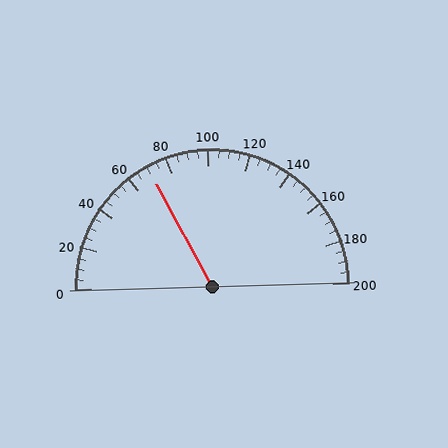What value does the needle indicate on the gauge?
The needle indicates approximately 70.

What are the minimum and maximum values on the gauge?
The gauge ranges from 0 to 200.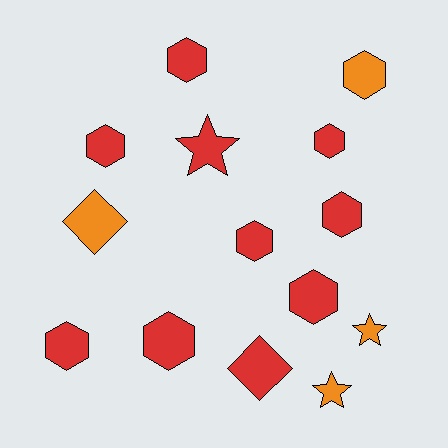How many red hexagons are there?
There are 8 red hexagons.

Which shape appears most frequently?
Hexagon, with 9 objects.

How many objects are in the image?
There are 14 objects.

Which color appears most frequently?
Red, with 10 objects.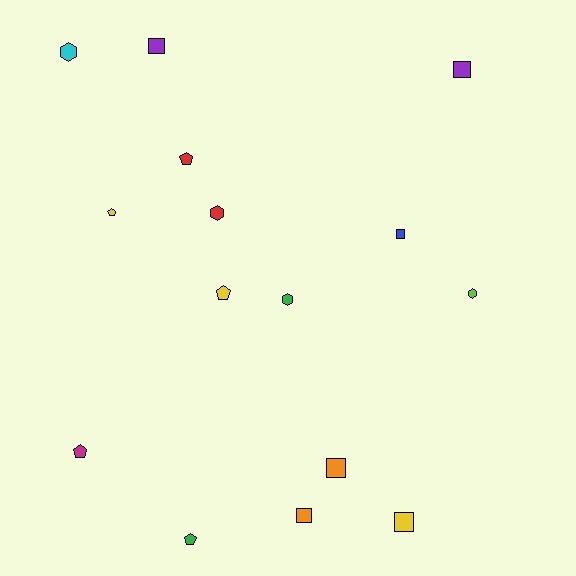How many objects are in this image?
There are 15 objects.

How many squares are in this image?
There are 6 squares.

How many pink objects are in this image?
There are no pink objects.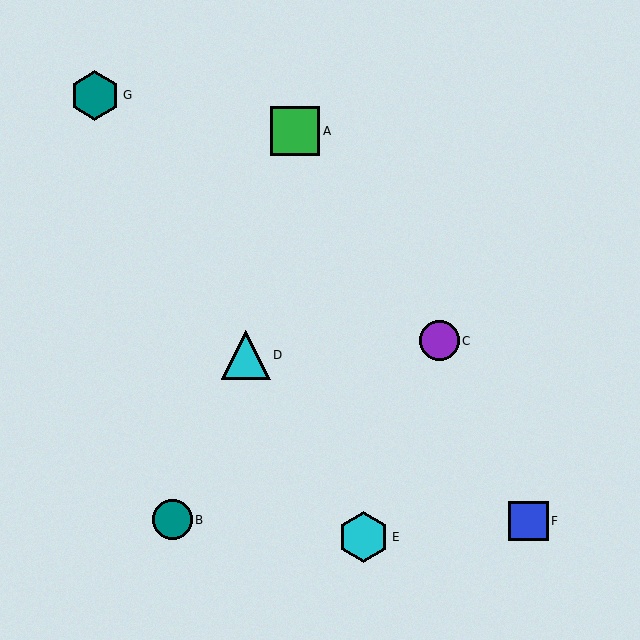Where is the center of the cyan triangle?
The center of the cyan triangle is at (246, 355).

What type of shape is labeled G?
Shape G is a teal hexagon.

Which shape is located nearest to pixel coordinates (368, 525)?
The cyan hexagon (labeled E) at (364, 537) is nearest to that location.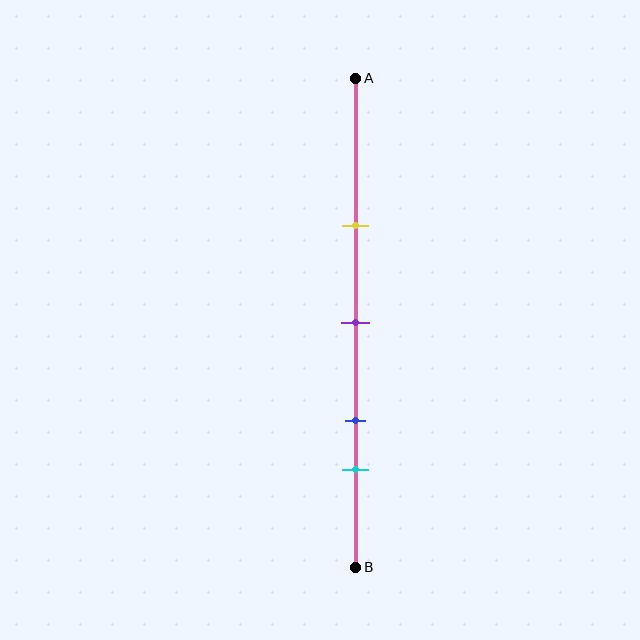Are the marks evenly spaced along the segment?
No, the marks are not evenly spaced.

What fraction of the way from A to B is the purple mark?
The purple mark is approximately 50% (0.5) of the way from A to B.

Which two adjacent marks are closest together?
The blue and cyan marks are the closest adjacent pair.